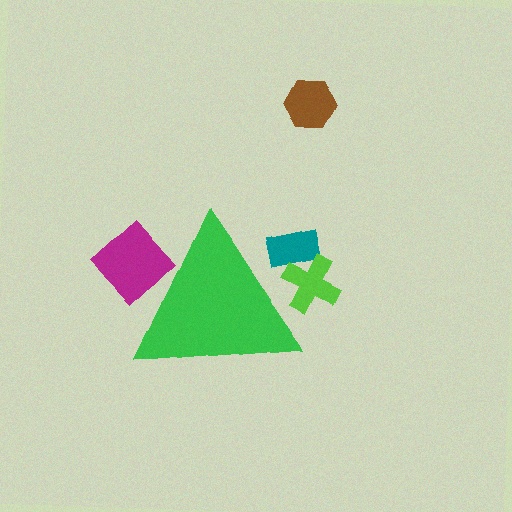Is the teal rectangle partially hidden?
Yes, the teal rectangle is partially hidden behind the green triangle.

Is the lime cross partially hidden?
Yes, the lime cross is partially hidden behind the green triangle.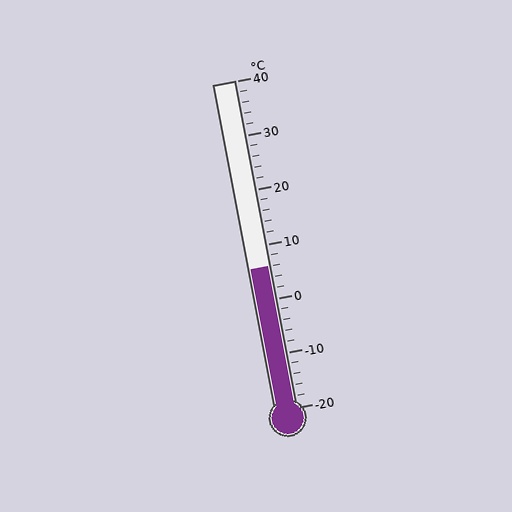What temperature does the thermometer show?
The thermometer shows approximately 6°C.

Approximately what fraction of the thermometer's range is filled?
The thermometer is filled to approximately 45% of its range.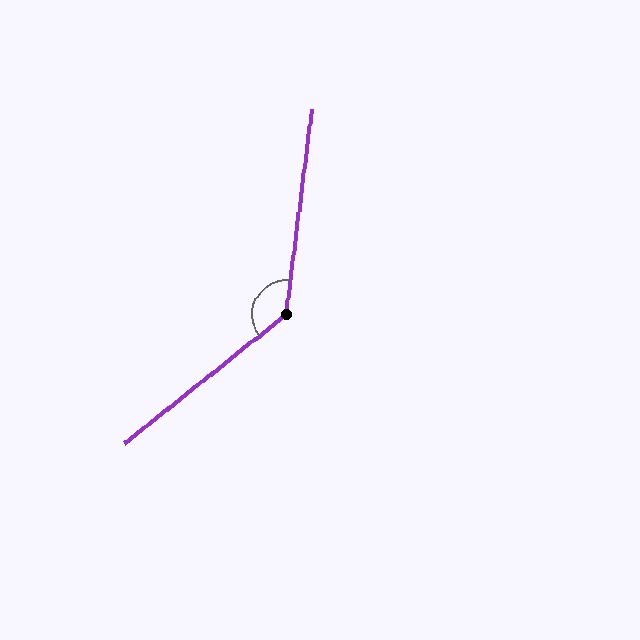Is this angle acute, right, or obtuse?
It is obtuse.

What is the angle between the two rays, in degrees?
Approximately 135 degrees.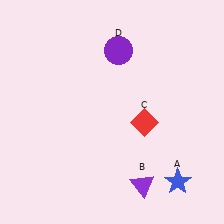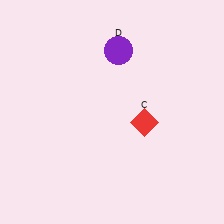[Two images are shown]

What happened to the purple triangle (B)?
The purple triangle (B) was removed in Image 2. It was in the bottom-right area of Image 1.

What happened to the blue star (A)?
The blue star (A) was removed in Image 2. It was in the bottom-right area of Image 1.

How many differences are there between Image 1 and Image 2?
There are 2 differences between the two images.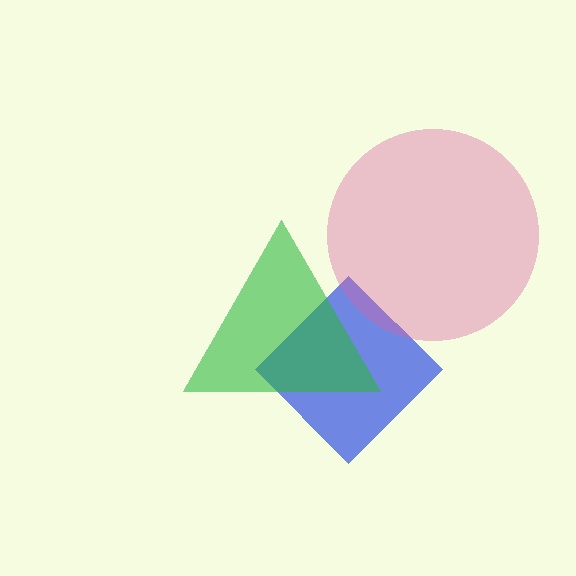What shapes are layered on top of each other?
The layered shapes are: a blue diamond, a green triangle, a pink circle.